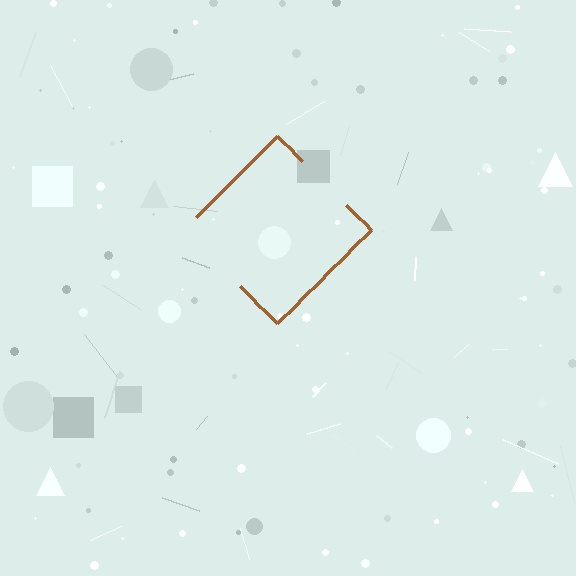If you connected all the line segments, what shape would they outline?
They would outline a diamond.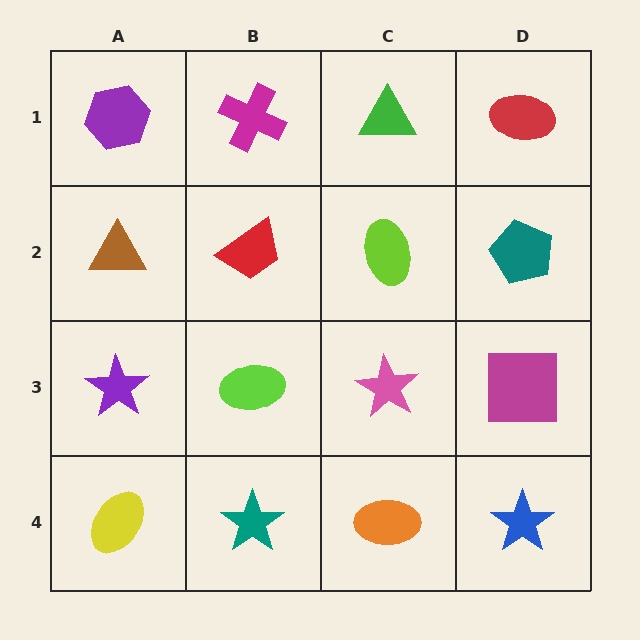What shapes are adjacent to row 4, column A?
A purple star (row 3, column A), a teal star (row 4, column B).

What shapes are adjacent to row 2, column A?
A purple hexagon (row 1, column A), a purple star (row 3, column A), a red trapezoid (row 2, column B).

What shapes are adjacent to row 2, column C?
A green triangle (row 1, column C), a pink star (row 3, column C), a red trapezoid (row 2, column B), a teal pentagon (row 2, column D).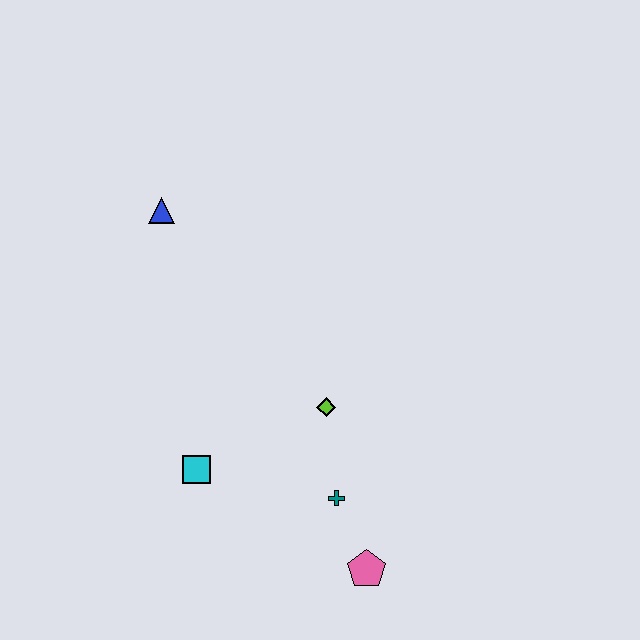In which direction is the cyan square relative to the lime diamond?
The cyan square is to the left of the lime diamond.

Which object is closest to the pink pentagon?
The teal cross is closest to the pink pentagon.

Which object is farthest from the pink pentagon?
The blue triangle is farthest from the pink pentagon.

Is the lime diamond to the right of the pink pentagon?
No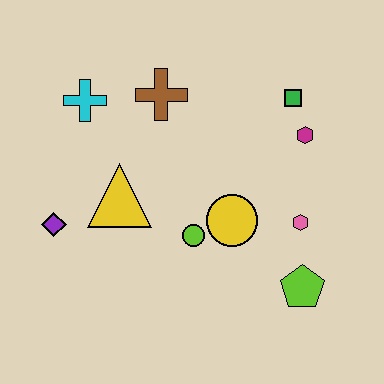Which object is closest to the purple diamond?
The yellow triangle is closest to the purple diamond.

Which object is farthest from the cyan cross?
The lime pentagon is farthest from the cyan cross.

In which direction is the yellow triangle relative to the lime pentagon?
The yellow triangle is to the left of the lime pentagon.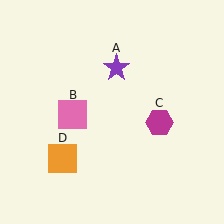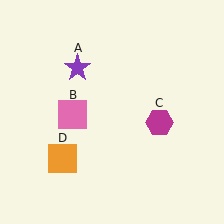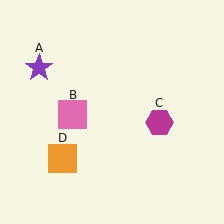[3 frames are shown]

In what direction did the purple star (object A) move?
The purple star (object A) moved left.